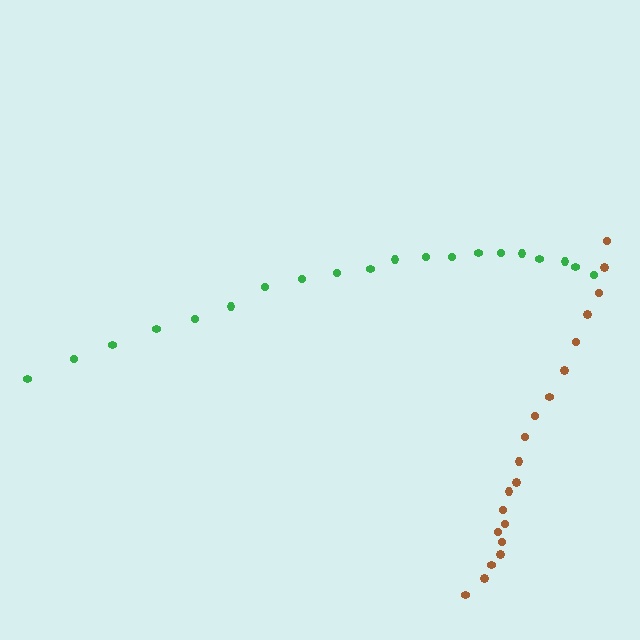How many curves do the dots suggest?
There are 2 distinct paths.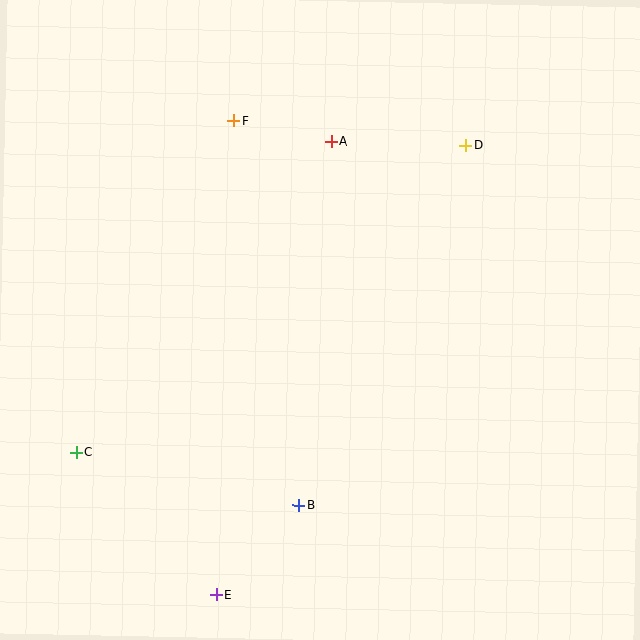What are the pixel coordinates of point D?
Point D is at (466, 145).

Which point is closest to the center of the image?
Point A at (331, 142) is closest to the center.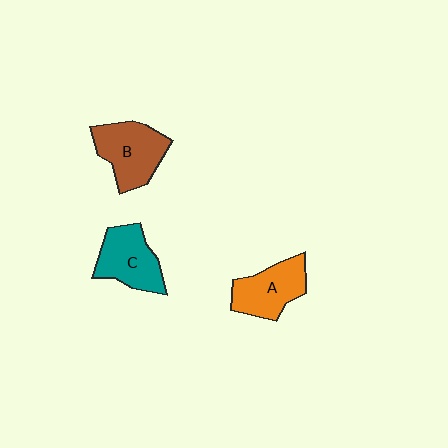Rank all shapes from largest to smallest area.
From largest to smallest: B (brown), C (teal), A (orange).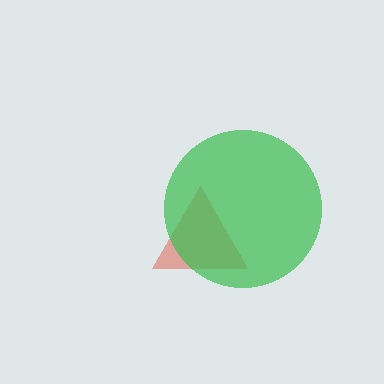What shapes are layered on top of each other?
The layered shapes are: a red triangle, a green circle.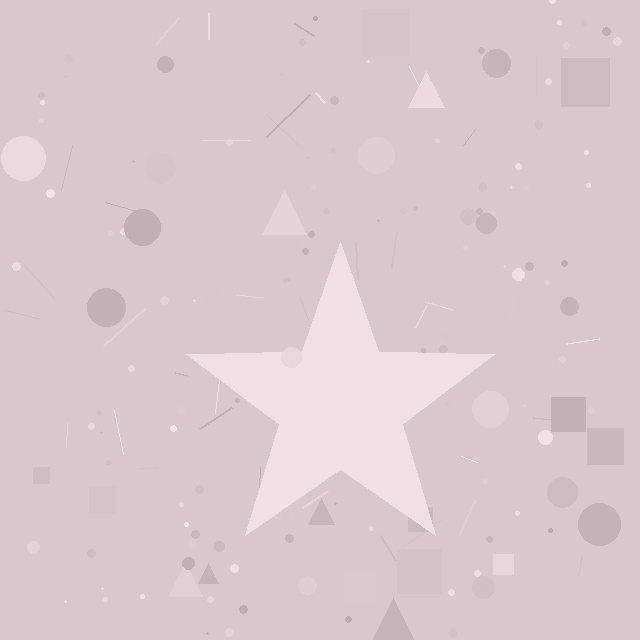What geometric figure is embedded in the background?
A star is embedded in the background.